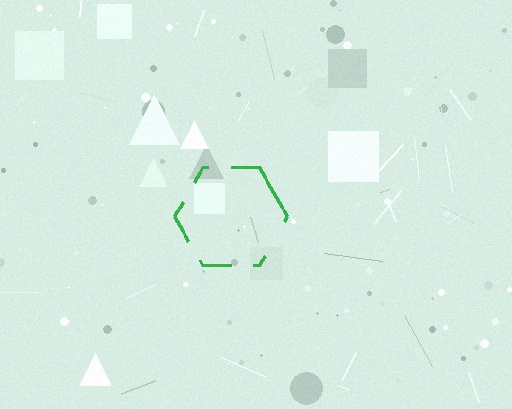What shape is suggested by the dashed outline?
The dashed outline suggests a hexagon.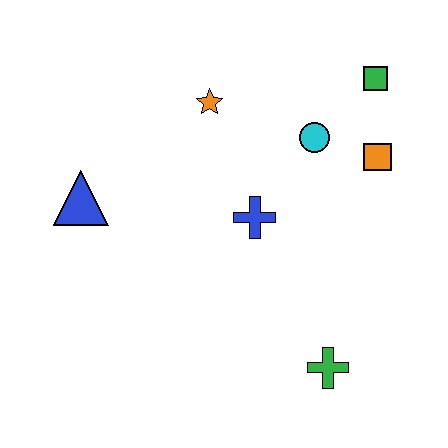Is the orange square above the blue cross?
Yes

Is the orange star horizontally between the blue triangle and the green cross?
Yes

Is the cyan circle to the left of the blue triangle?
No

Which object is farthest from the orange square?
The blue triangle is farthest from the orange square.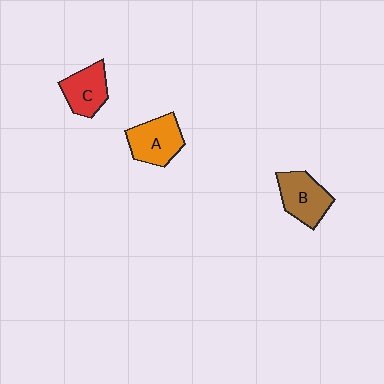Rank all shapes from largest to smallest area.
From largest to smallest: A (orange), B (brown), C (red).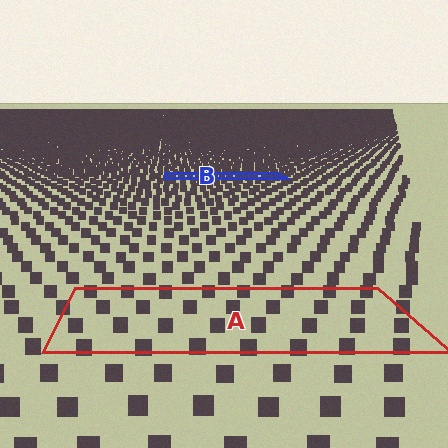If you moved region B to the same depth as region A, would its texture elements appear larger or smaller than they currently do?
They would appear larger. At a closer depth, the same texture elements are projected at a bigger on-screen size.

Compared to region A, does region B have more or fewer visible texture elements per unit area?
Region B has more texture elements per unit area — they are packed more densely because it is farther away.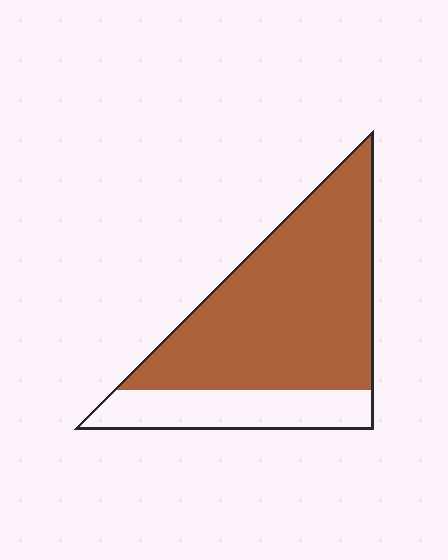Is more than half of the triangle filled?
Yes.